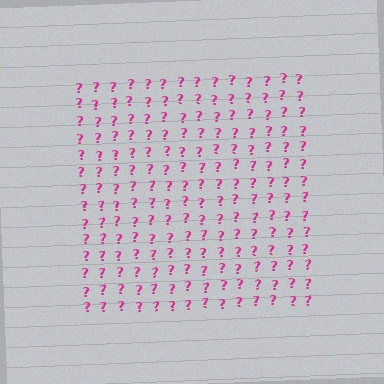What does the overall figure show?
The overall figure shows a square.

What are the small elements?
The small elements are question marks.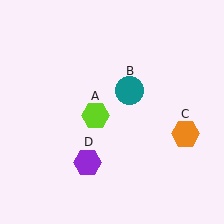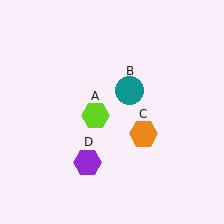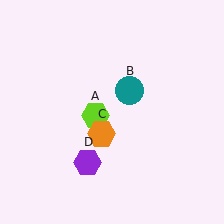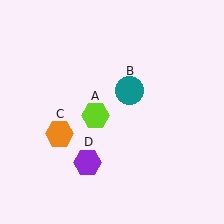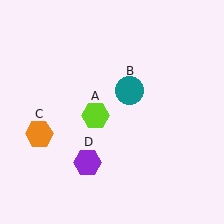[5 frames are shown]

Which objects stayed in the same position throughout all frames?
Lime hexagon (object A) and teal circle (object B) and purple hexagon (object D) remained stationary.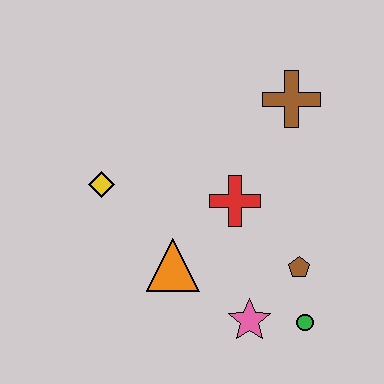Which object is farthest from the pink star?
The brown cross is farthest from the pink star.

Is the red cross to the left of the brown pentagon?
Yes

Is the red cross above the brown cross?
No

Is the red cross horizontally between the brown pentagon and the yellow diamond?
Yes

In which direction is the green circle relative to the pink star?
The green circle is to the right of the pink star.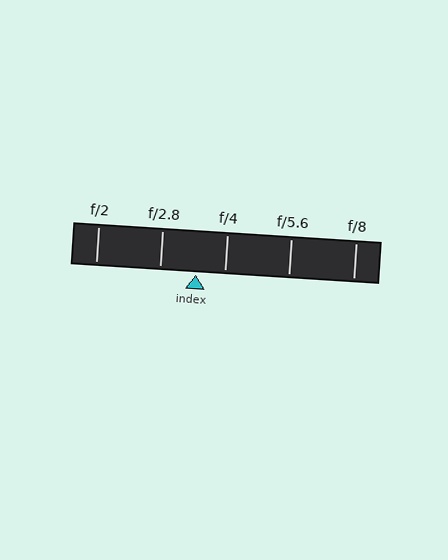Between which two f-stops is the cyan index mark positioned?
The index mark is between f/2.8 and f/4.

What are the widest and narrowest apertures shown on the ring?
The widest aperture shown is f/2 and the narrowest is f/8.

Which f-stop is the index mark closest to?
The index mark is closest to f/4.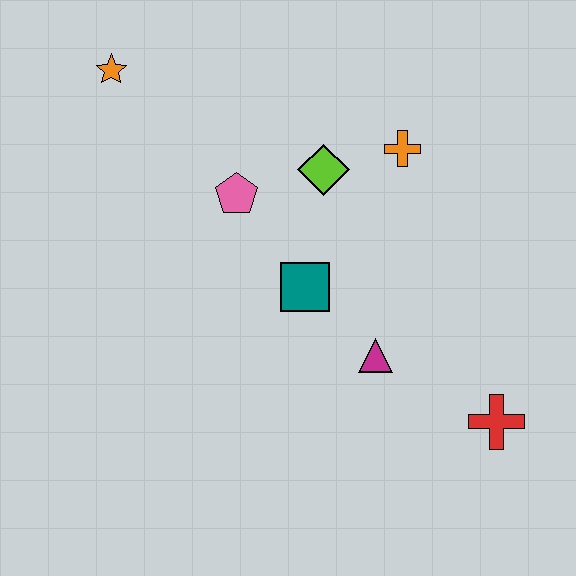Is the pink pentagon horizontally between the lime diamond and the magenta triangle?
No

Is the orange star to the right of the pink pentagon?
No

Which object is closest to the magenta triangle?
The teal square is closest to the magenta triangle.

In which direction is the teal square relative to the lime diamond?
The teal square is below the lime diamond.